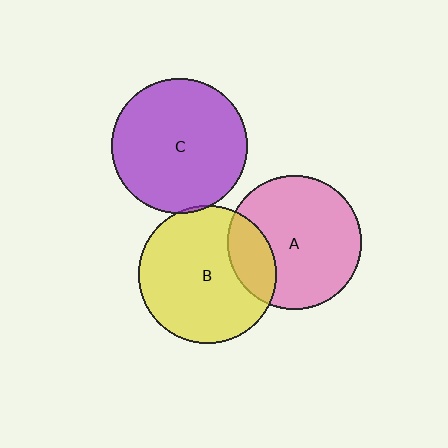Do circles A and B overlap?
Yes.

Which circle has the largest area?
Circle B (yellow).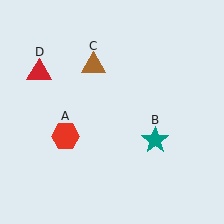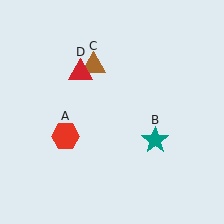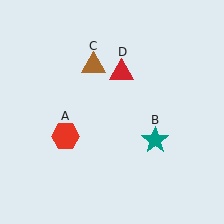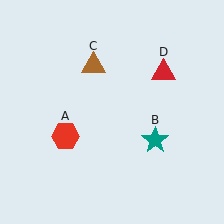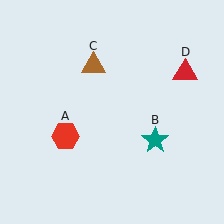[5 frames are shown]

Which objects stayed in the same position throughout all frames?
Red hexagon (object A) and teal star (object B) and brown triangle (object C) remained stationary.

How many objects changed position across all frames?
1 object changed position: red triangle (object D).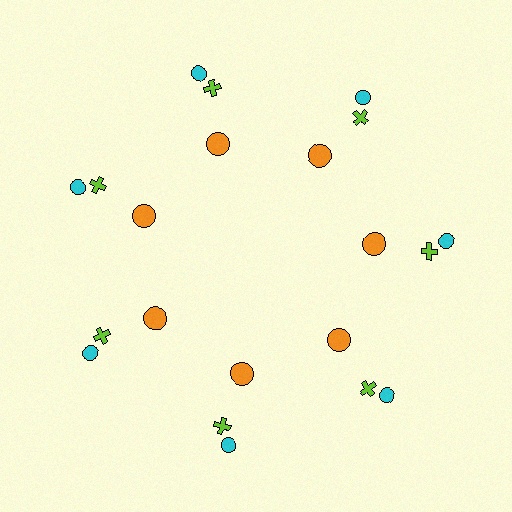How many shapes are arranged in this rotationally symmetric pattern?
There are 21 shapes, arranged in 7 groups of 3.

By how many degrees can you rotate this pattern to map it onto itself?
The pattern maps onto itself every 51 degrees of rotation.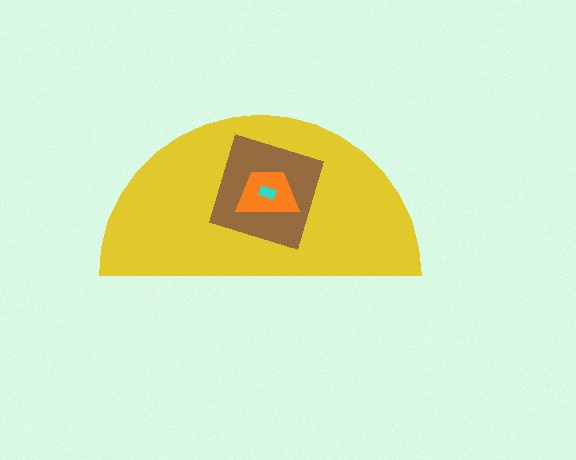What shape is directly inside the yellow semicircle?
The brown square.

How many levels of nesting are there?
4.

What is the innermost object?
The cyan rectangle.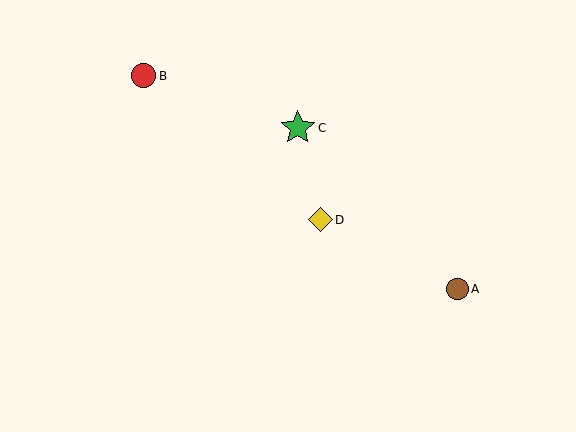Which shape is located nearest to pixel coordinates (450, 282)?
The brown circle (labeled A) at (457, 289) is nearest to that location.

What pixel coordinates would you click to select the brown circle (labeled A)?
Click at (457, 289) to select the brown circle A.